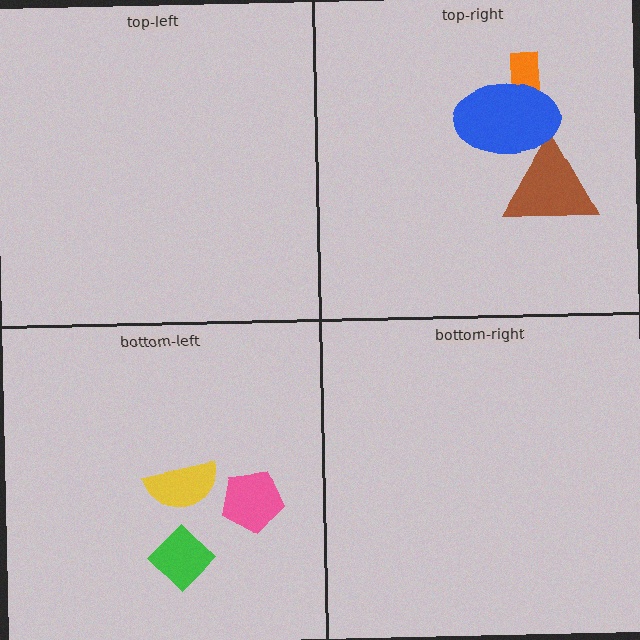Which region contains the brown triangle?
The top-right region.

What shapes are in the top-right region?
The orange arrow, the brown triangle, the blue ellipse.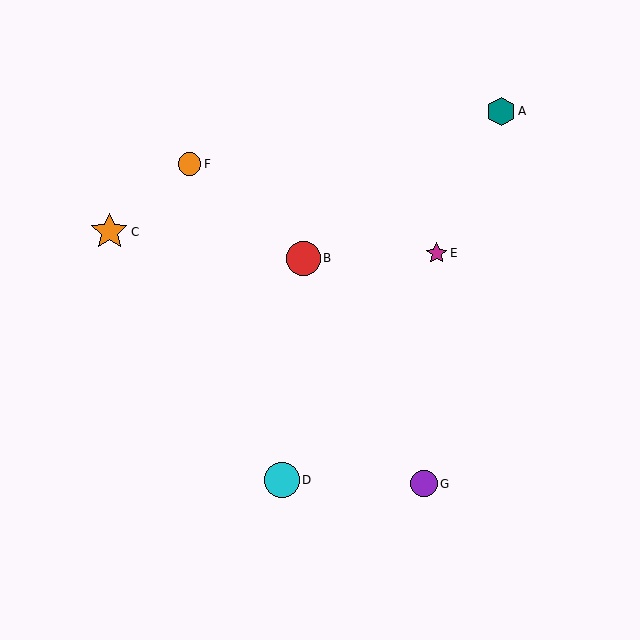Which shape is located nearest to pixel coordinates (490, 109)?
The teal hexagon (labeled A) at (501, 111) is nearest to that location.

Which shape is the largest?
The orange star (labeled C) is the largest.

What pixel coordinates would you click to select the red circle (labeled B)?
Click at (303, 258) to select the red circle B.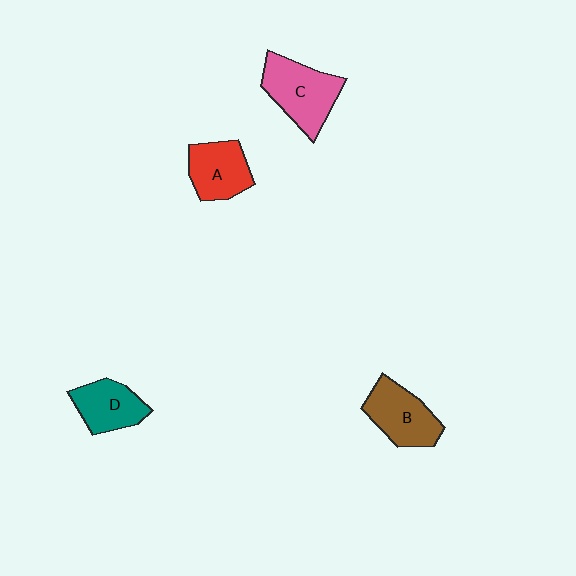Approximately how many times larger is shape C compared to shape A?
Approximately 1.3 times.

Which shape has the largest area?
Shape C (pink).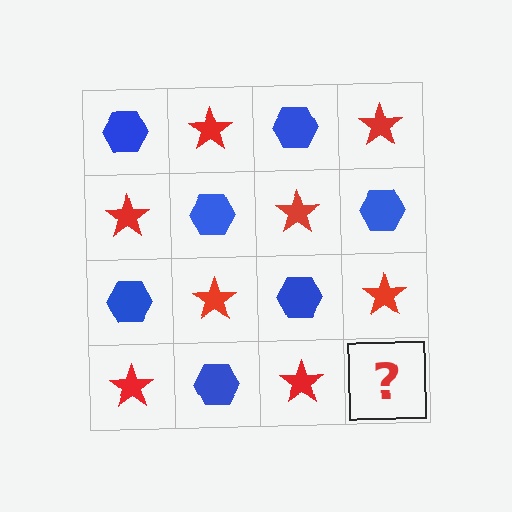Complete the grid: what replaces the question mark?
The question mark should be replaced with a blue hexagon.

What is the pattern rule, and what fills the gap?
The rule is that it alternates blue hexagon and red star in a checkerboard pattern. The gap should be filled with a blue hexagon.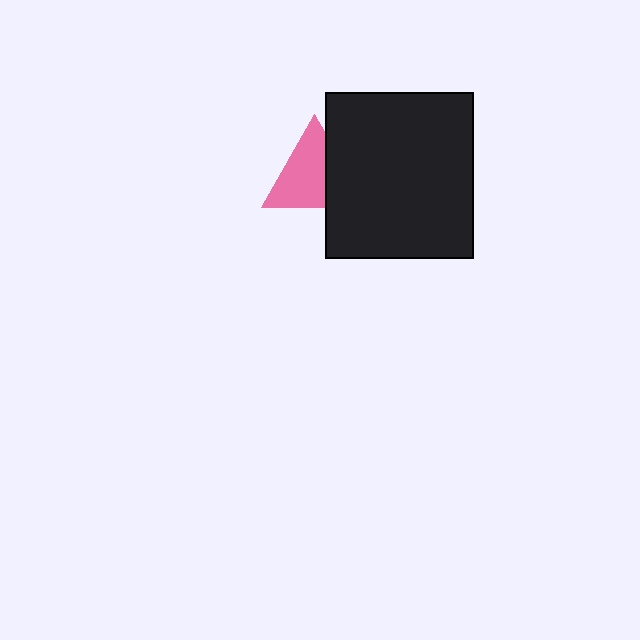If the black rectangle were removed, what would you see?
You would see the complete pink triangle.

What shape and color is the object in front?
The object in front is a black rectangle.